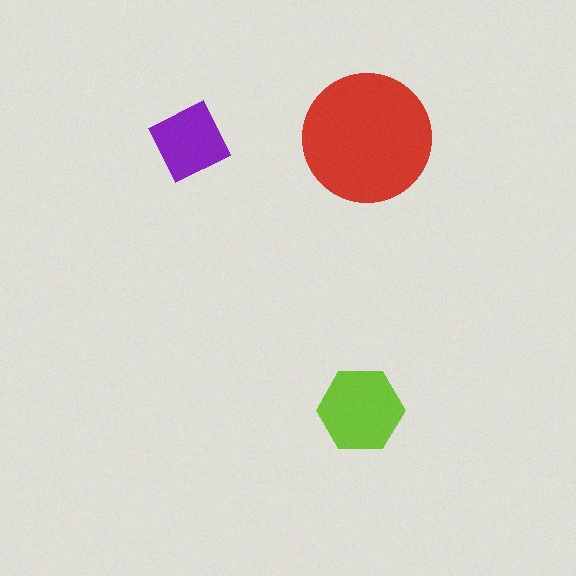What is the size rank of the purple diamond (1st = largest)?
3rd.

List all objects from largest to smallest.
The red circle, the lime hexagon, the purple diamond.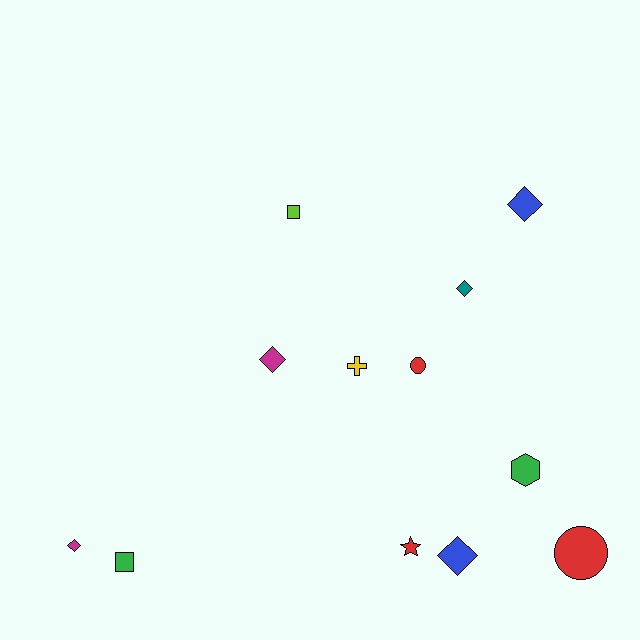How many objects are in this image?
There are 12 objects.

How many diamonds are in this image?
There are 5 diamonds.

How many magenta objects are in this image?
There are 2 magenta objects.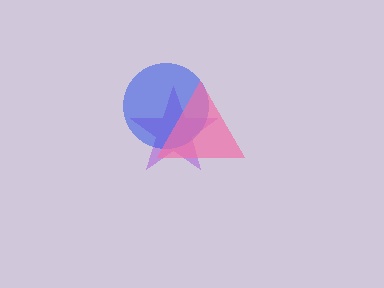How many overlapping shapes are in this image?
There are 3 overlapping shapes in the image.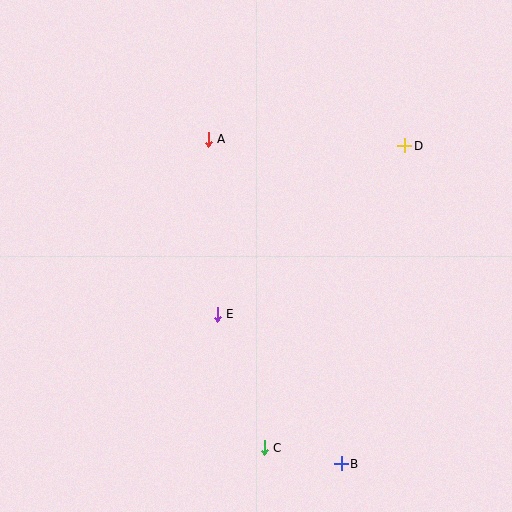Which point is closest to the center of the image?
Point E at (217, 314) is closest to the center.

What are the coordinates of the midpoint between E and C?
The midpoint between E and C is at (241, 381).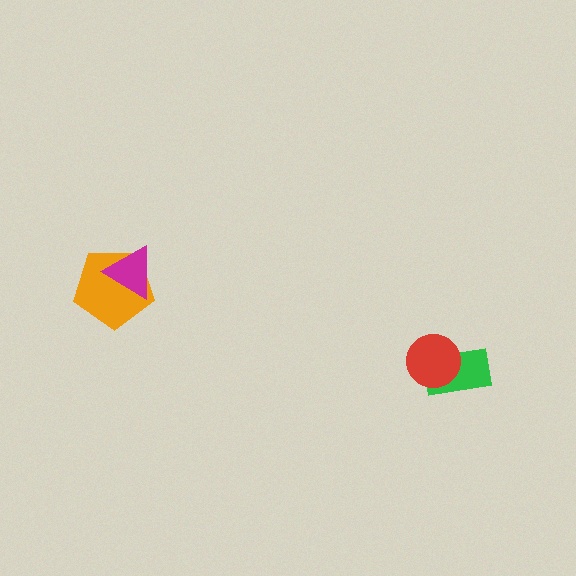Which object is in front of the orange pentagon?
The magenta triangle is in front of the orange pentagon.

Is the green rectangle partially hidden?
Yes, it is partially covered by another shape.